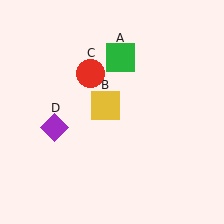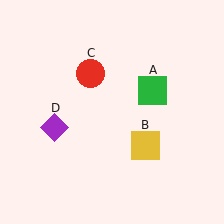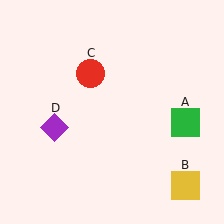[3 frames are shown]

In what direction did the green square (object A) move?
The green square (object A) moved down and to the right.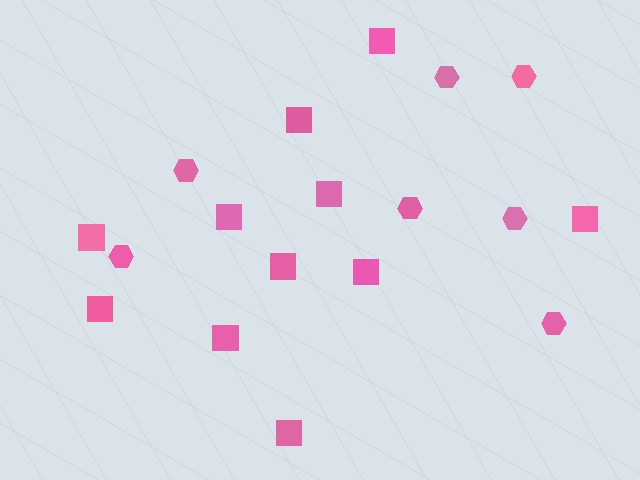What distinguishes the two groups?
There are 2 groups: one group of squares (11) and one group of hexagons (7).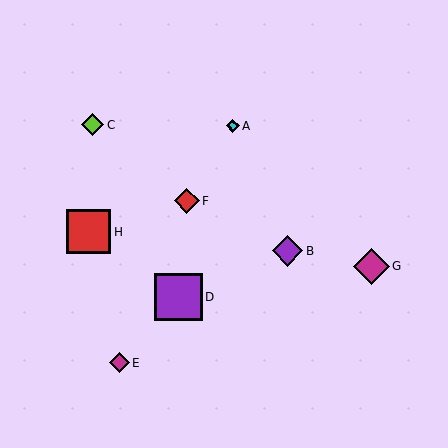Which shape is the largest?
The purple square (labeled D) is the largest.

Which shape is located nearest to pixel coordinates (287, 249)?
The purple diamond (labeled B) at (288, 251) is nearest to that location.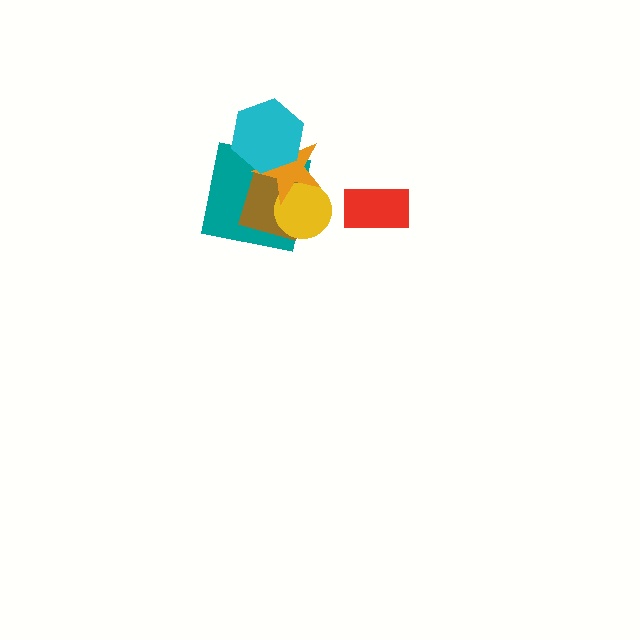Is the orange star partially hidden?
Yes, it is partially covered by another shape.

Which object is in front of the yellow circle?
The orange star is in front of the yellow circle.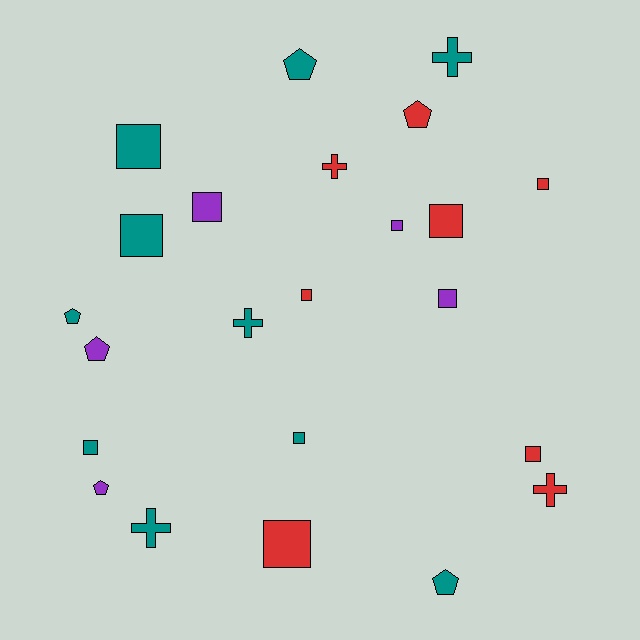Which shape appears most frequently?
Square, with 12 objects.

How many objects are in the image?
There are 23 objects.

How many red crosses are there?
There are 2 red crosses.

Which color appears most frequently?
Teal, with 10 objects.